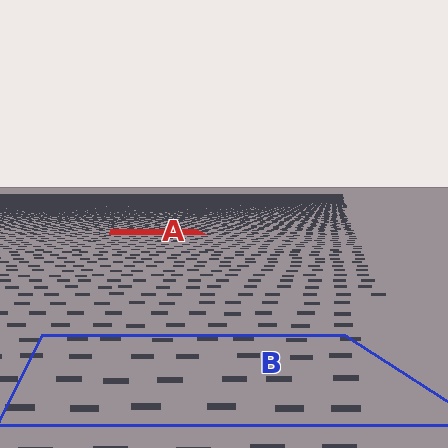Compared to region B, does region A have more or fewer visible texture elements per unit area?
Region A has more texture elements per unit area — they are packed more densely because it is farther away.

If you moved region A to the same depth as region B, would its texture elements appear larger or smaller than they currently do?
They would appear larger. At a closer depth, the same texture elements are projected at a bigger on-screen size.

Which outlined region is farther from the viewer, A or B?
Region A is farther from the viewer — the texture elements inside it appear smaller and more densely packed.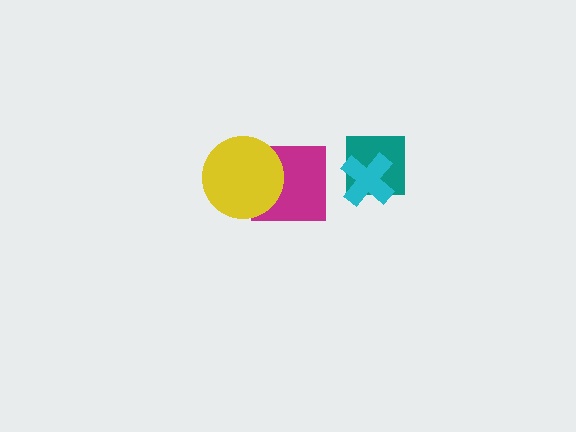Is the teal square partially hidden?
Yes, it is partially covered by another shape.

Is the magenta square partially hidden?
Yes, it is partially covered by another shape.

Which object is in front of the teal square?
The cyan cross is in front of the teal square.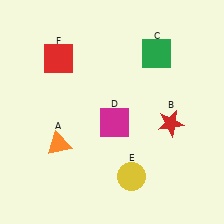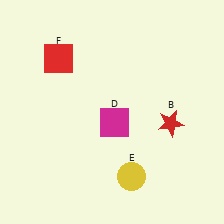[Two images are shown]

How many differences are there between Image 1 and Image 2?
There are 2 differences between the two images.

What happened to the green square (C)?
The green square (C) was removed in Image 2. It was in the top-right area of Image 1.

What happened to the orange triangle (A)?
The orange triangle (A) was removed in Image 2. It was in the bottom-left area of Image 1.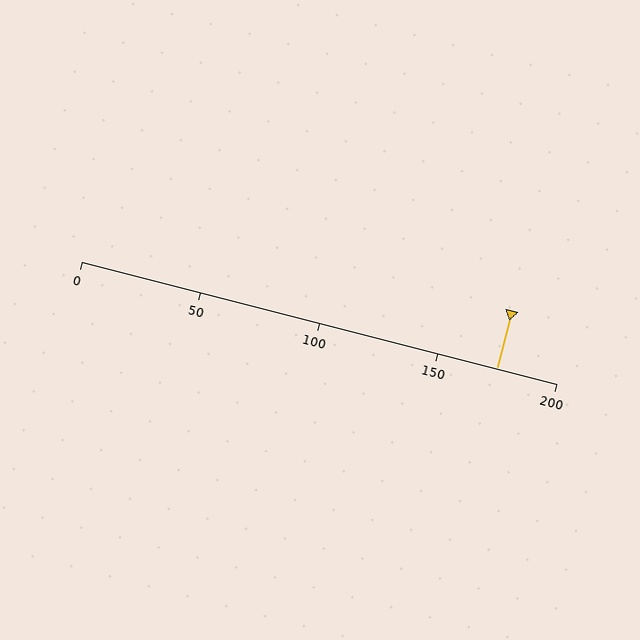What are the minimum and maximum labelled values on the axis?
The axis runs from 0 to 200.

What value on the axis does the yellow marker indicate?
The marker indicates approximately 175.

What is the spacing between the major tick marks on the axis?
The major ticks are spaced 50 apart.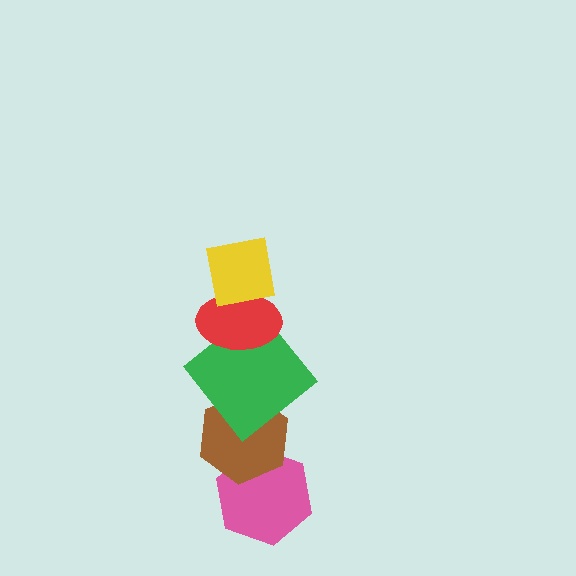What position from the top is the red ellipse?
The red ellipse is 2nd from the top.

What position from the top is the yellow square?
The yellow square is 1st from the top.